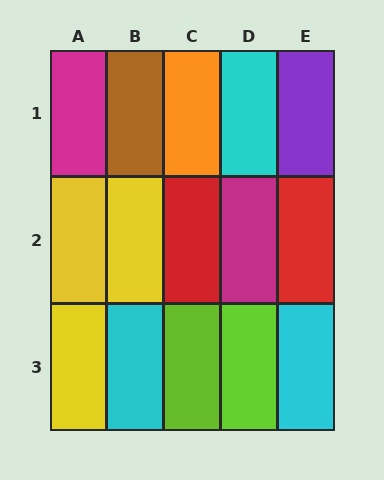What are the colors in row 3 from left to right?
Yellow, cyan, lime, lime, cyan.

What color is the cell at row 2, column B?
Yellow.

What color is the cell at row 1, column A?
Magenta.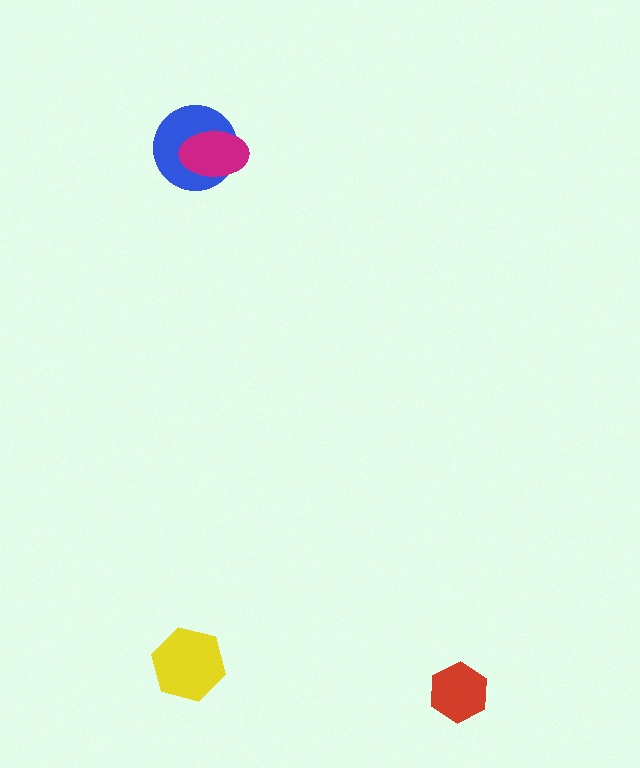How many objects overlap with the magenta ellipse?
1 object overlaps with the magenta ellipse.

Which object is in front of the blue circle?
The magenta ellipse is in front of the blue circle.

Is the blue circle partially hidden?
Yes, it is partially covered by another shape.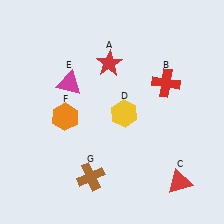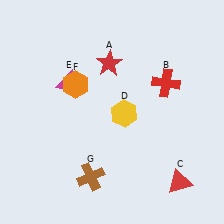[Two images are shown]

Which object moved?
The orange hexagon (F) moved up.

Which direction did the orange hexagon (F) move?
The orange hexagon (F) moved up.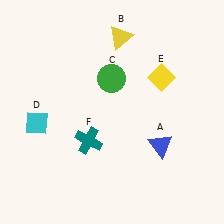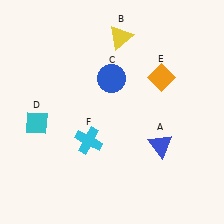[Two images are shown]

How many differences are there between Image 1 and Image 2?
There are 3 differences between the two images.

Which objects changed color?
C changed from green to blue. E changed from yellow to orange. F changed from teal to cyan.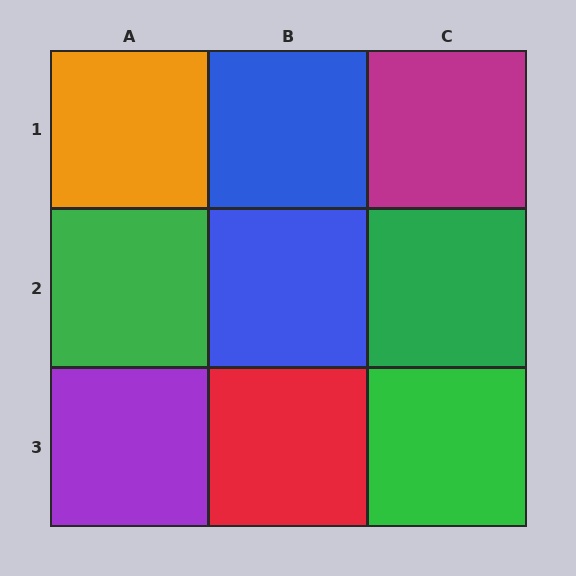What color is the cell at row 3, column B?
Red.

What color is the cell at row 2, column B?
Blue.